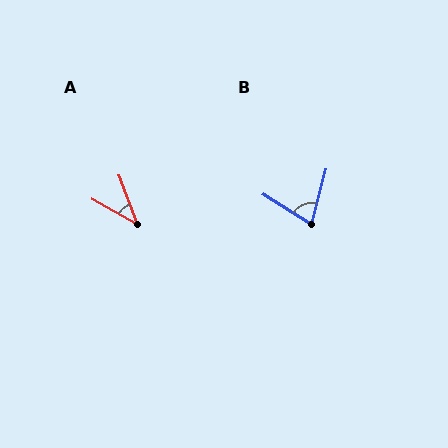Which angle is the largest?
B, at approximately 73 degrees.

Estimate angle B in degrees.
Approximately 73 degrees.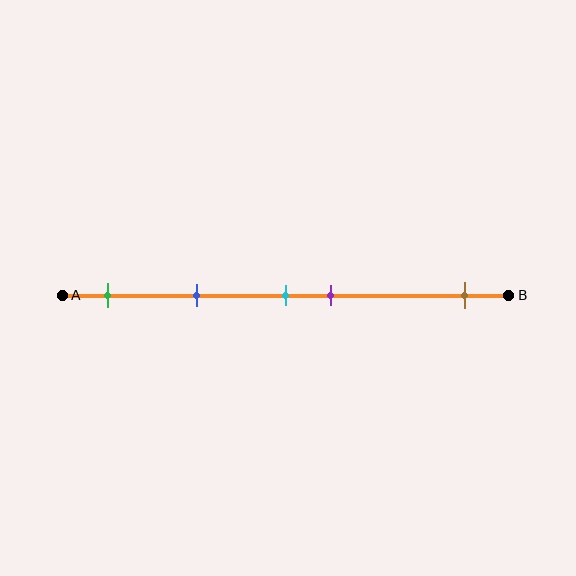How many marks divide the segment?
There are 5 marks dividing the segment.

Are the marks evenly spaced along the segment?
No, the marks are not evenly spaced.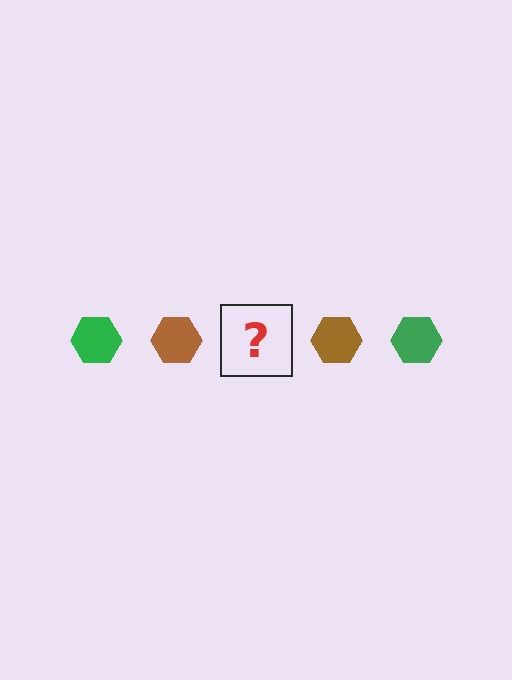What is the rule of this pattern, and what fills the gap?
The rule is that the pattern cycles through green, brown hexagons. The gap should be filled with a green hexagon.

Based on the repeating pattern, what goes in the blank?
The blank should be a green hexagon.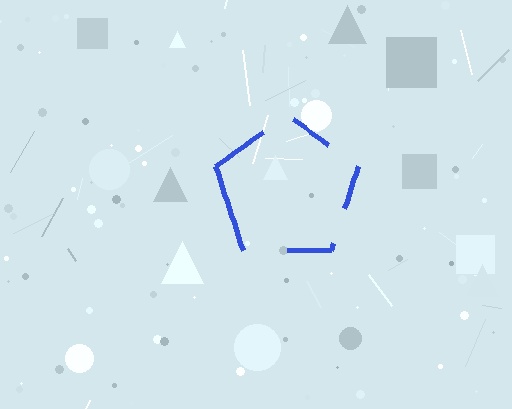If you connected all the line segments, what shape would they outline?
They would outline a pentagon.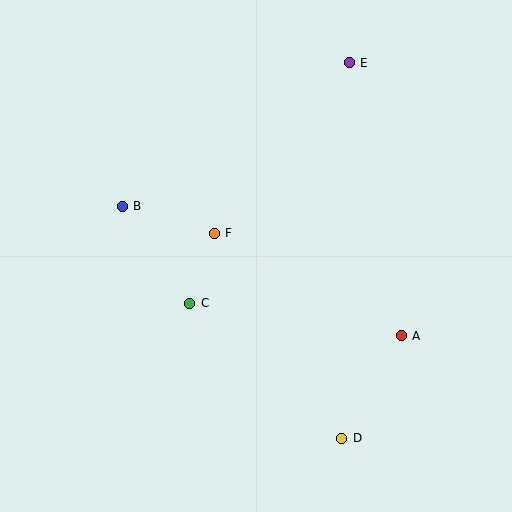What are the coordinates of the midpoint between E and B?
The midpoint between E and B is at (236, 135).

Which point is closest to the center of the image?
Point F at (214, 233) is closest to the center.